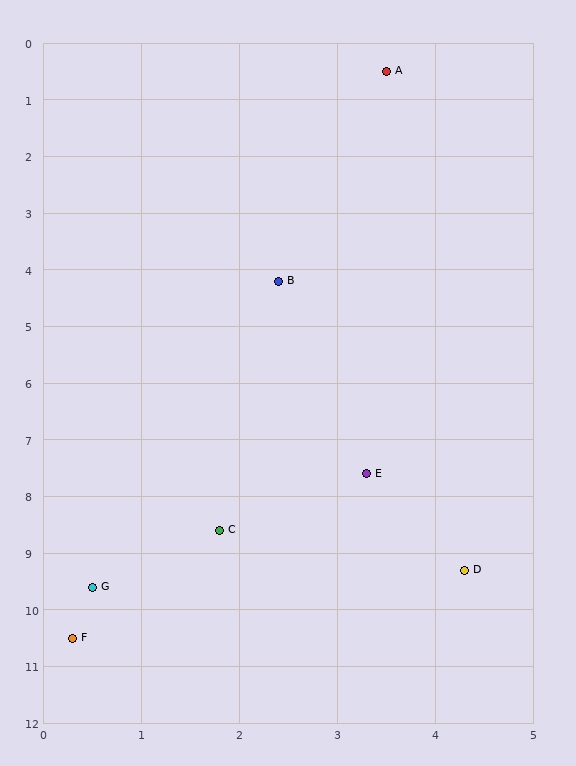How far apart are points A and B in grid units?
Points A and B are about 3.9 grid units apart.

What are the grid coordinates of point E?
Point E is at approximately (3.3, 7.6).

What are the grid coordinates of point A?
Point A is at approximately (3.5, 0.5).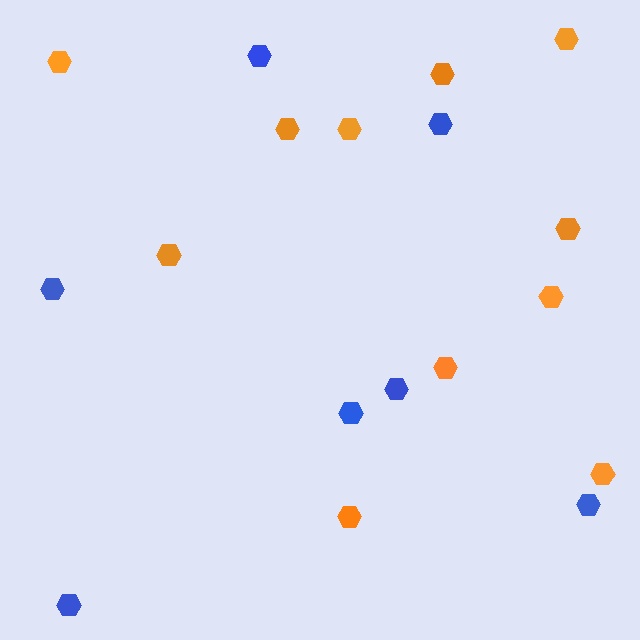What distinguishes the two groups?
There are 2 groups: one group of orange hexagons (11) and one group of blue hexagons (7).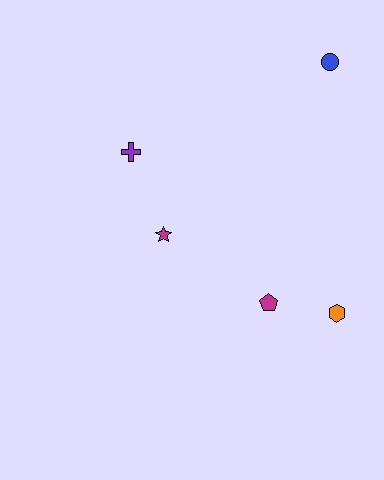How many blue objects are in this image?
There is 1 blue object.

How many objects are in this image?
There are 5 objects.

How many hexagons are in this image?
There is 1 hexagon.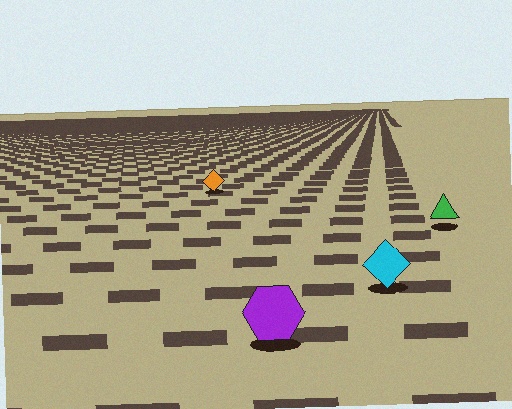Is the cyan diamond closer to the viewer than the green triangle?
Yes. The cyan diamond is closer — you can tell from the texture gradient: the ground texture is coarser near it.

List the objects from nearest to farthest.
From nearest to farthest: the purple hexagon, the cyan diamond, the green triangle, the orange diamond.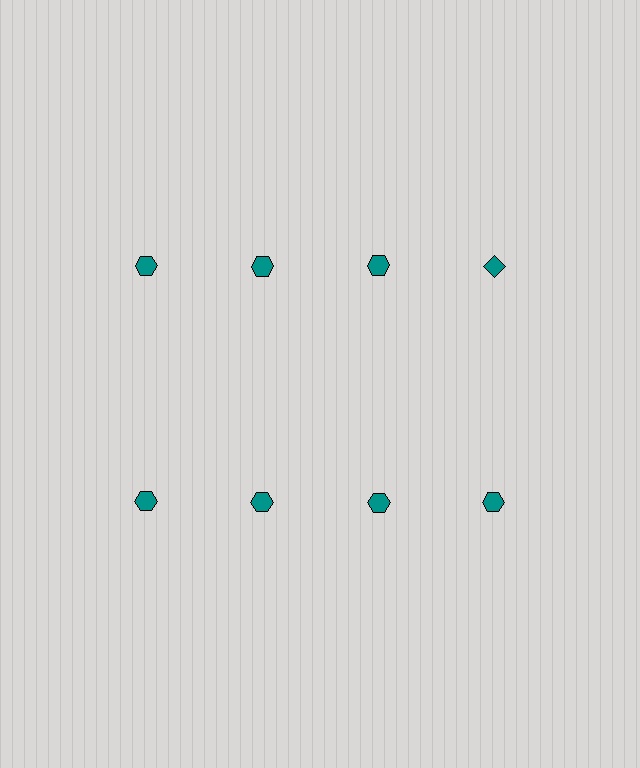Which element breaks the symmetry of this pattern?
The teal diamond in the top row, second from right column breaks the symmetry. All other shapes are teal hexagons.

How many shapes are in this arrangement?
There are 8 shapes arranged in a grid pattern.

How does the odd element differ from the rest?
It has a different shape: diamond instead of hexagon.